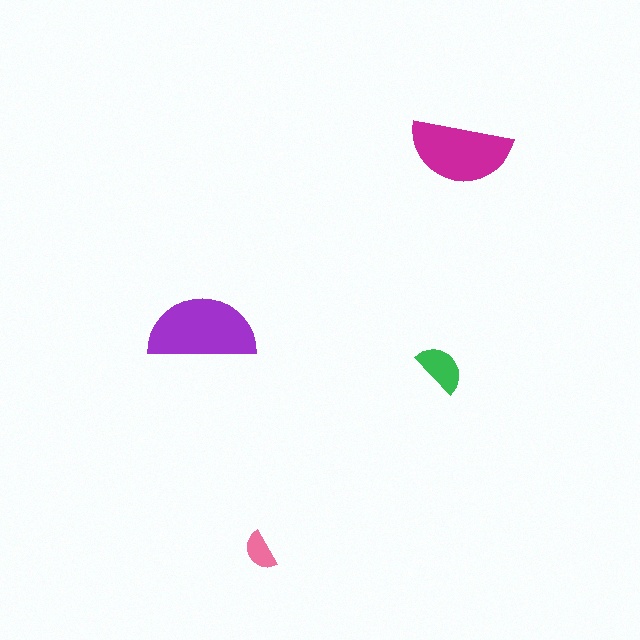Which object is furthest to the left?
The purple semicircle is leftmost.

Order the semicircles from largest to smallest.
the purple one, the magenta one, the green one, the pink one.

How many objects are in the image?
There are 4 objects in the image.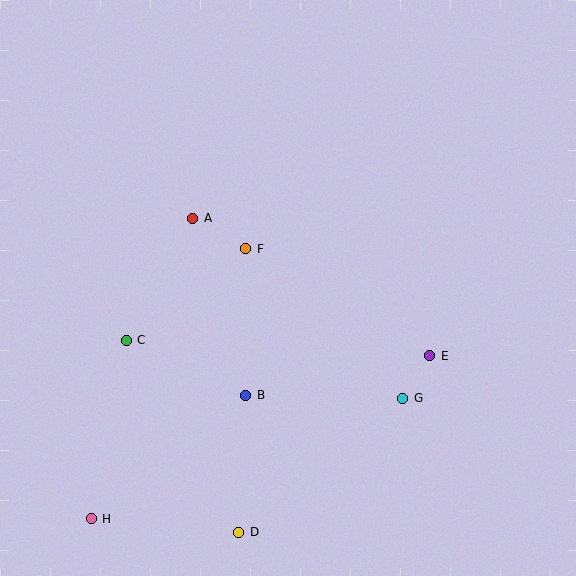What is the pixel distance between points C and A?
The distance between C and A is 139 pixels.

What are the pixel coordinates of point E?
Point E is at (430, 356).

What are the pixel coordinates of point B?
Point B is at (246, 395).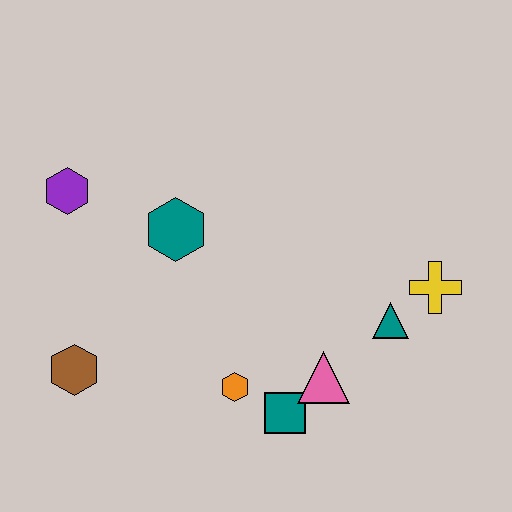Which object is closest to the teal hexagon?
The purple hexagon is closest to the teal hexagon.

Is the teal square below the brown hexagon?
Yes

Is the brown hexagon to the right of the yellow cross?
No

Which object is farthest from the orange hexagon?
The purple hexagon is farthest from the orange hexagon.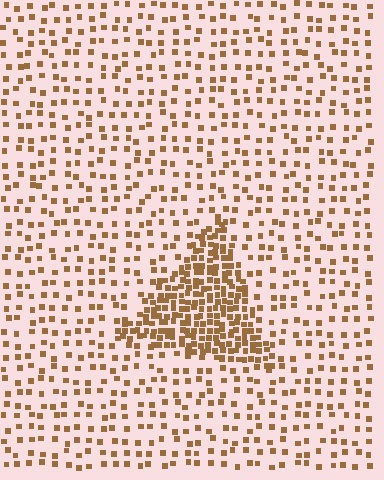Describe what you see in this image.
The image contains small brown elements arranged at two different densities. A triangle-shaped region is visible where the elements are more densely packed than the surrounding area.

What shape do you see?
I see a triangle.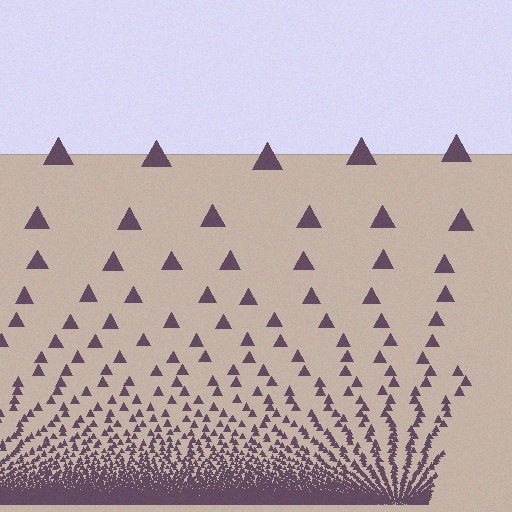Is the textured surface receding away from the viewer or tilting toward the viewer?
The surface appears to tilt toward the viewer. Texture elements get larger and sparser toward the top.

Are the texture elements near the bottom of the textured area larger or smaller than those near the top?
Smaller. The gradient is inverted — elements near the bottom are smaller and denser.